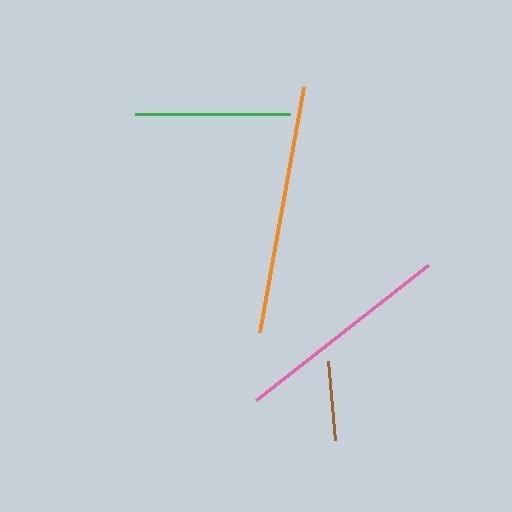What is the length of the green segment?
The green segment is approximately 155 pixels long.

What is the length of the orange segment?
The orange segment is approximately 249 pixels long.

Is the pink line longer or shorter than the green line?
The pink line is longer than the green line.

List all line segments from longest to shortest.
From longest to shortest: orange, pink, green, brown.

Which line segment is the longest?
The orange line is the longest at approximately 249 pixels.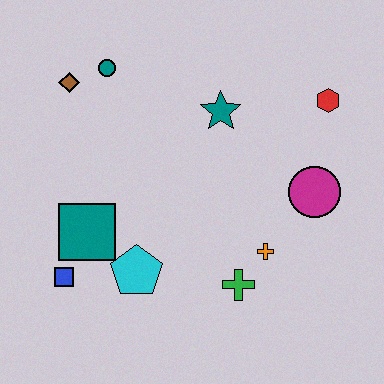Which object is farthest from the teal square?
The red hexagon is farthest from the teal square.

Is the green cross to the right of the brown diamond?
Yes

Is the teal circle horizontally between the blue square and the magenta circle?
Yes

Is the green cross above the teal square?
No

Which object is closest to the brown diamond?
The teal circle is closest to the brown diamond.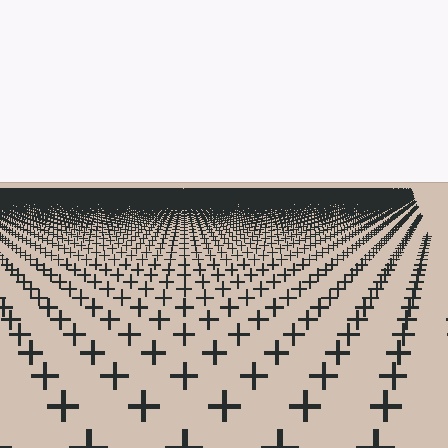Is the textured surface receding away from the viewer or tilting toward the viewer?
The surface is receding away from the viewer. Texture elements get smaller and denser toward the top.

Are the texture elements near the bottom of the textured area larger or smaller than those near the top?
Larger. Near the bottom, elements are closer to the viewer and appear at a bigger on-screen size.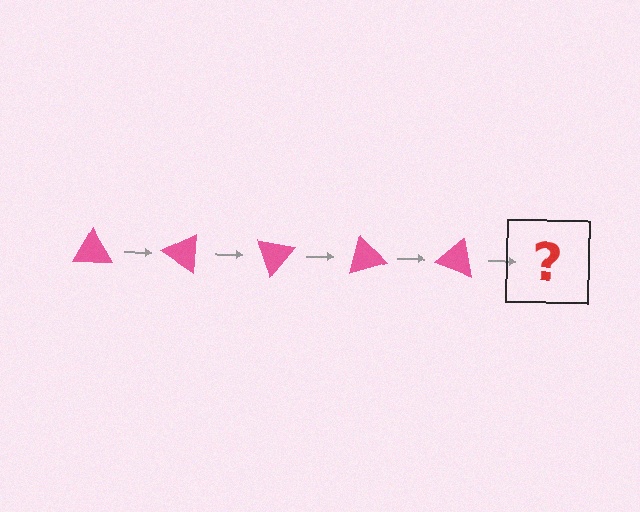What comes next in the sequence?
The next element should be a pink triangle rotated 175 degrees.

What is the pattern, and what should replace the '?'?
The pattern is that the triangle rotates 35 degrees each step. The '?' should be a pink triangle rotated 175 degrees.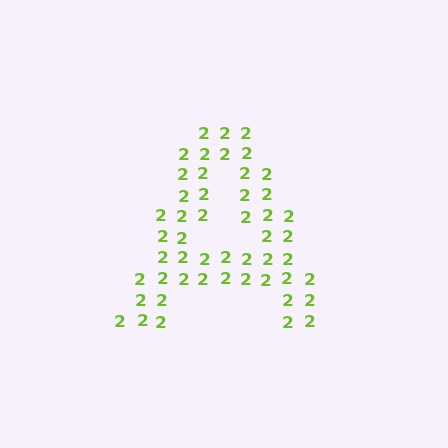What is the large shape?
The large shape is the letter A.